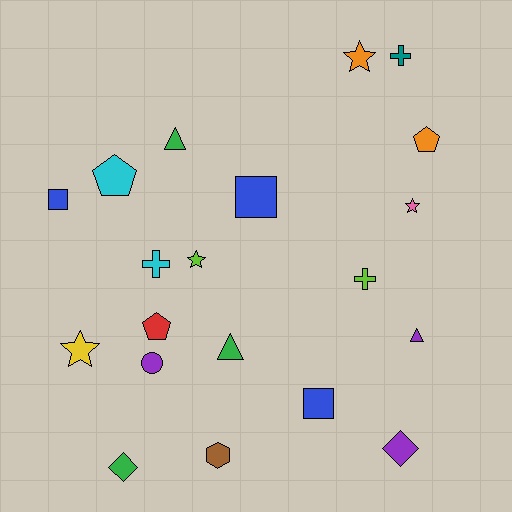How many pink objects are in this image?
There is 1 pink object.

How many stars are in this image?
There are 4 stars.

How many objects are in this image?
There are 20 objects.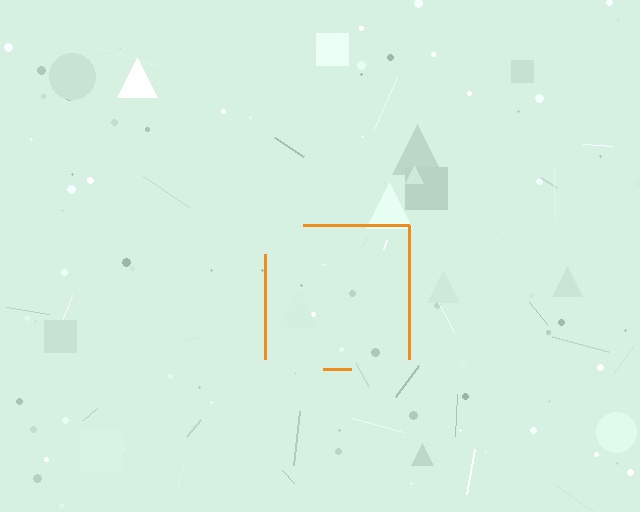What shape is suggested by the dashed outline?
The dashed outline suggests a square.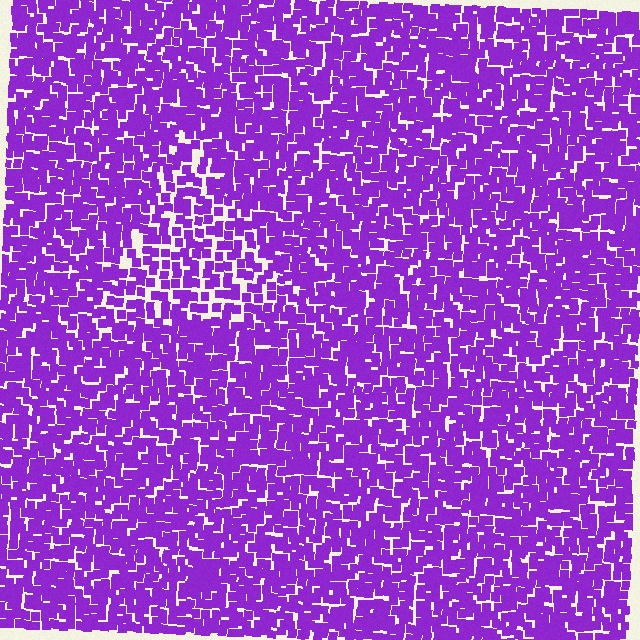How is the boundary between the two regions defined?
The boundary is defined by a change in element density (approximately 1.5x ratio). All elements are the same color, size, and shape.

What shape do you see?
I see a triangle.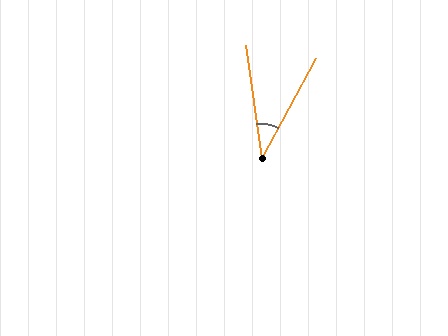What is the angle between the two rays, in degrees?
Approximately 37 degrees.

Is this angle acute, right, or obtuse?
It is acute.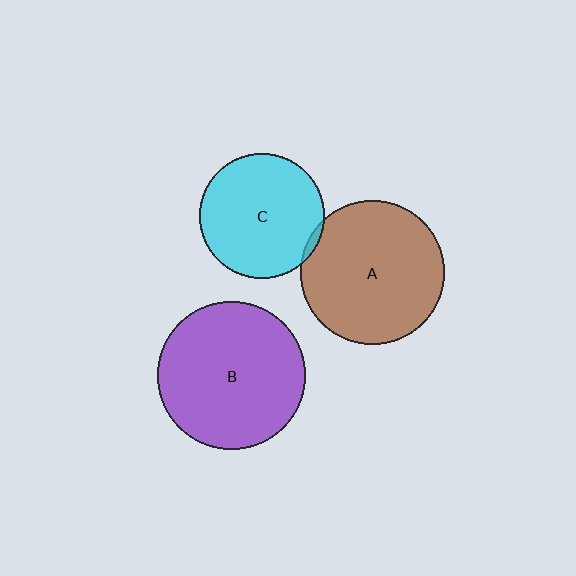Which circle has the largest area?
Circle B (purple).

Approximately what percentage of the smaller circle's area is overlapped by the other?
Approximately 5%.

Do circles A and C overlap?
Yes.